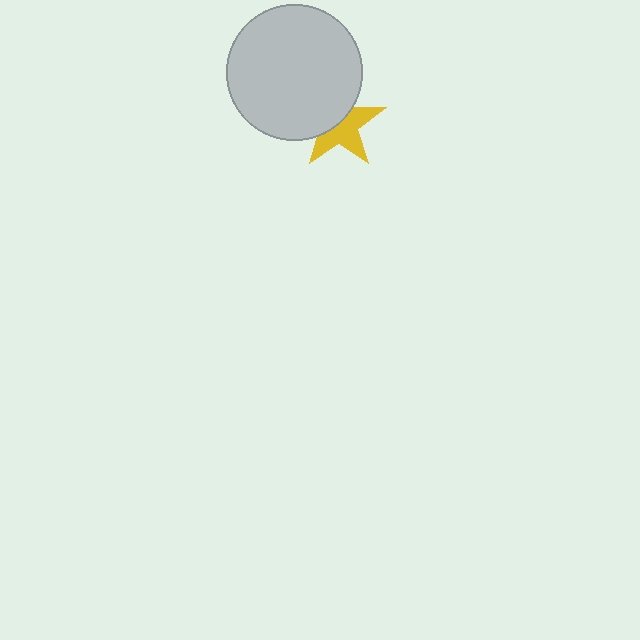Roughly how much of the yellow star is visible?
About half of it is visible (roughly 54%).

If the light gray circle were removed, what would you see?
You would see the complete yellow star.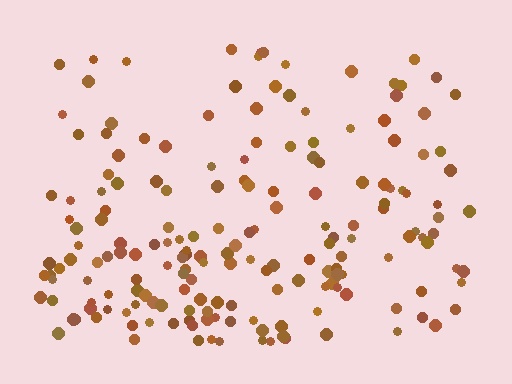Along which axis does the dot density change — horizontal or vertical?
Vertical.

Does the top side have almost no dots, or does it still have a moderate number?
Still a moderate number, just noticeably fewer than the bottom.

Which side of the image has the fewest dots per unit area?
The top.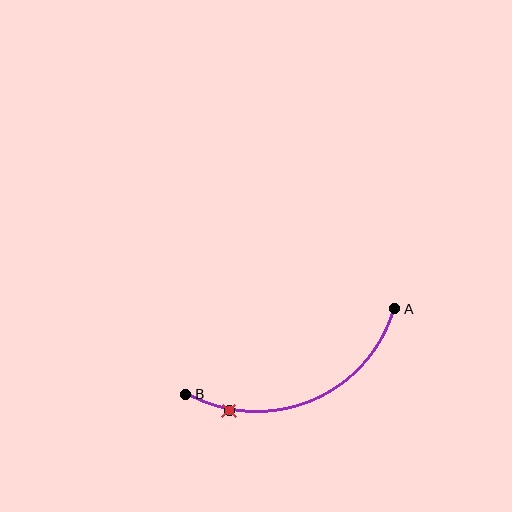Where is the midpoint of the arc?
The arc midpoint is the point on the curve farthest from the straight line joining A and B. It sits below that line.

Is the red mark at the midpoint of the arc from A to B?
No. The red mark lies on the arc but is closer to endpoint B. The arc midpoint would be at the point on the curve equidistant along the arc from both A and B.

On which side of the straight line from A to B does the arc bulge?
The arc bulges below the straight line connecting A and B.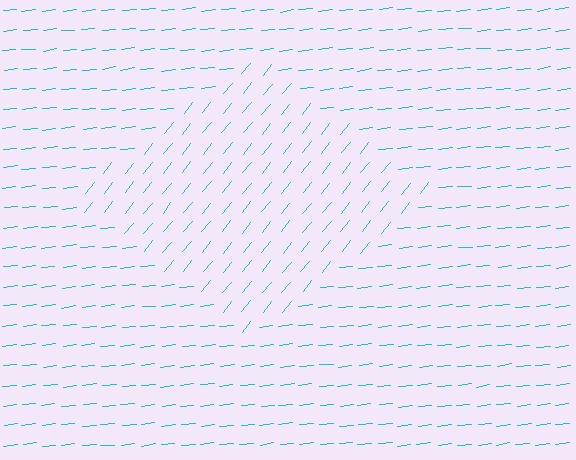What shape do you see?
I see a diamond.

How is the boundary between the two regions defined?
The boundary is defined purely by a change in line orientation (approximately 45 degrees difference). All lines are the same color and thickness.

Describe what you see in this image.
The image is filled with small cyan line segments. A diamond region in the image has lines oriented differently from the surrounding lines, creating a visible texture boundary.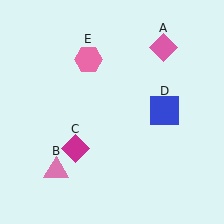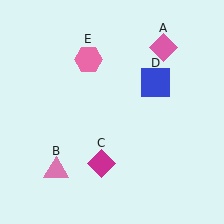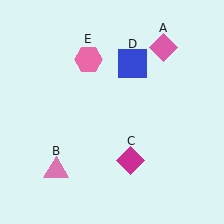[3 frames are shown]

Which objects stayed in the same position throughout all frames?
Pink diamond (object A) and pink triangle (object B) and pink hexagon (object E) remained stationary.